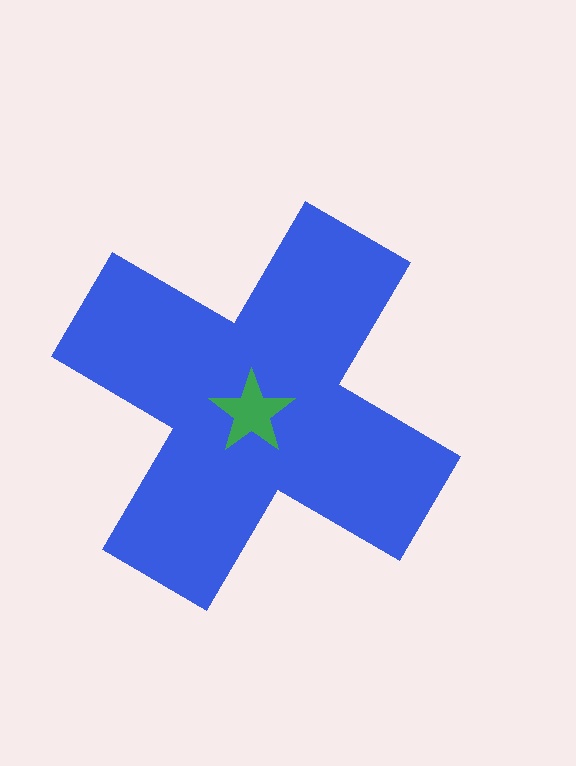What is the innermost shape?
The green star.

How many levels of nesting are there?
2.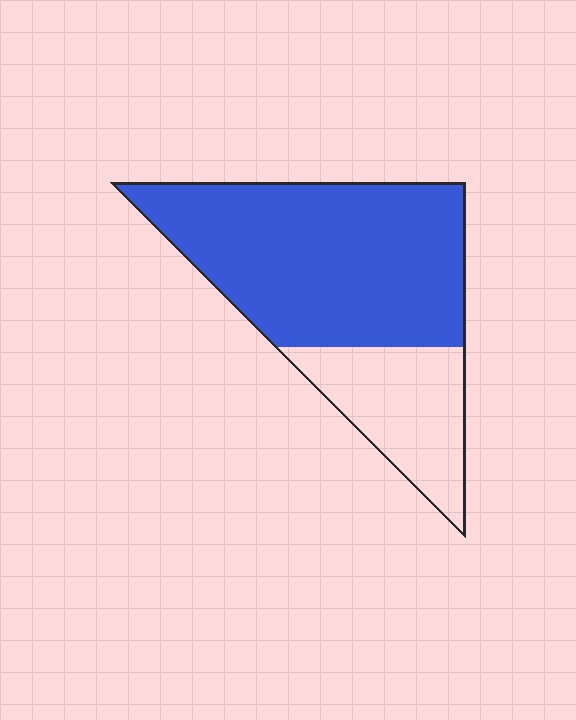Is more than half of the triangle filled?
Yes.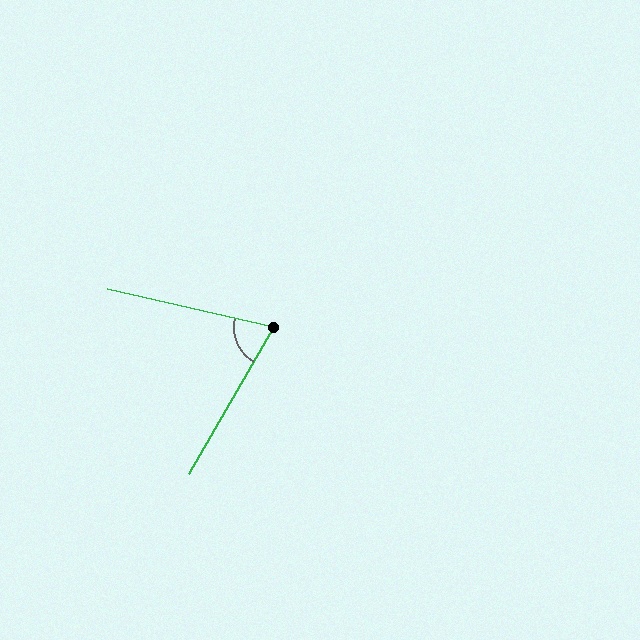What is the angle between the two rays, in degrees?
Approximately 73 degrees.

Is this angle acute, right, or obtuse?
It is acute.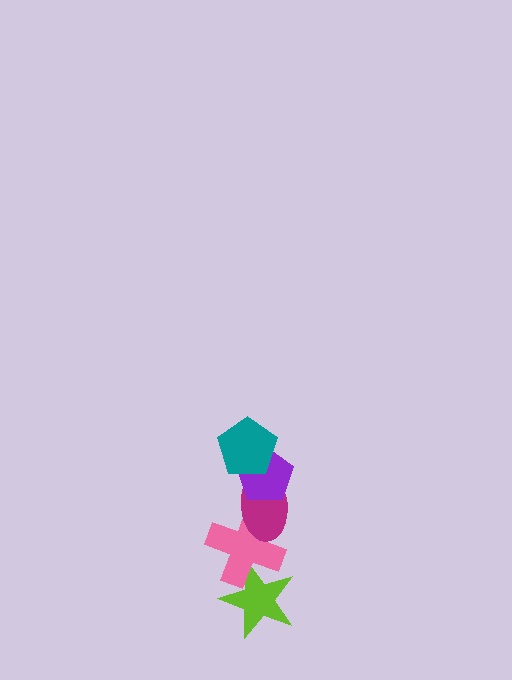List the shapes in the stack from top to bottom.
From top to bottom: the teal pentagon, the purple pentagon, the magenta ellipse, the pink cross, the lime star.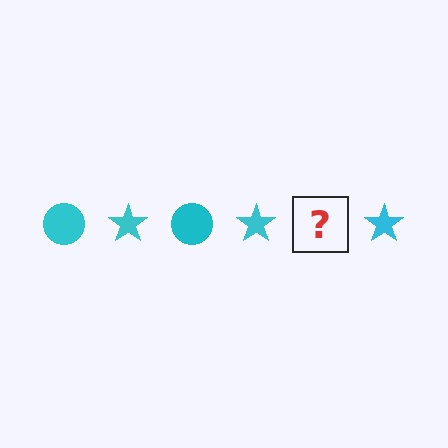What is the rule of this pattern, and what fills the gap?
The rule is that the pattern cycles through circle, star shapes in cyan. The gap should be filled with a cyan circle.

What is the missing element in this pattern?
The missing element is a cyan circle.